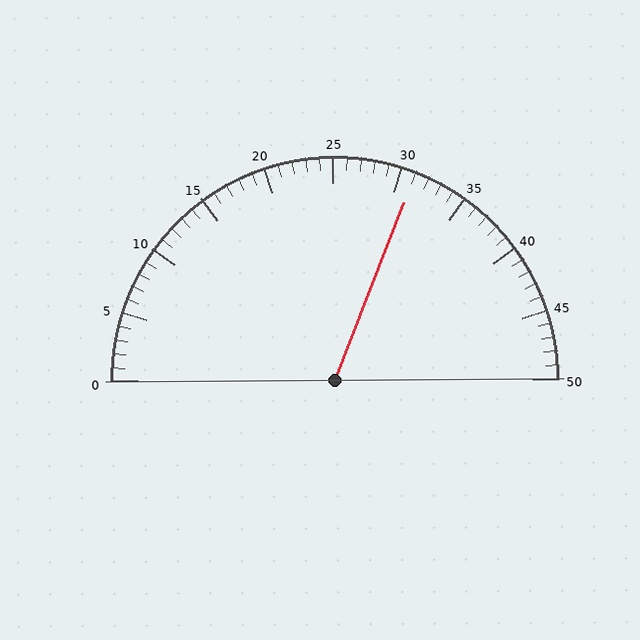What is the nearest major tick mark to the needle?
The nearest major tick mark is 30.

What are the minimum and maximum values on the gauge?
The gauge ranges from 0 to 50.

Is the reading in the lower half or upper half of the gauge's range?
The reading is in the upper half of the range (0 to 50).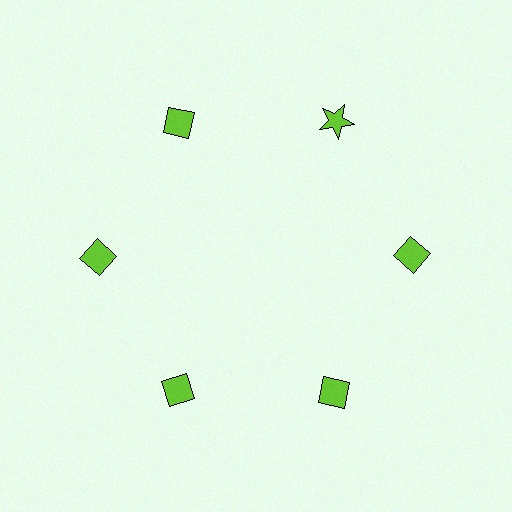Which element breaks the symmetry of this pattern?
The lime star at roughly the 1 o'clock position breaks the symmetry. All other shapes are lime diamonds.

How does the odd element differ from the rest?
It has a different shape: star instead of diamond.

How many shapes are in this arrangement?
There are 6 shapes arranged in a ring pattern.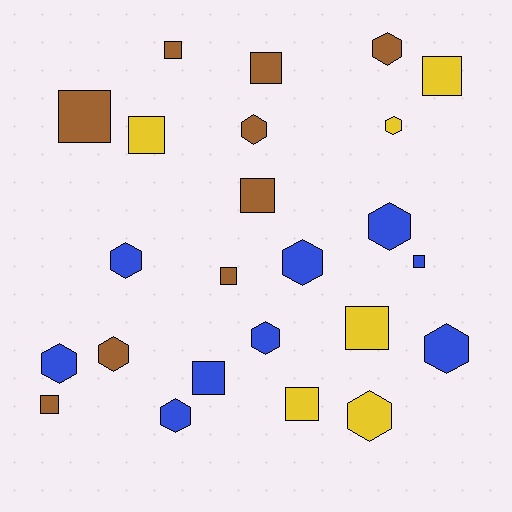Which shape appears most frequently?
Square, with 12 objects.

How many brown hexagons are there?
There are 3 brown hexagons.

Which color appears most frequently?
Blue, with 9 objects.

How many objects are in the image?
There are 24 objects.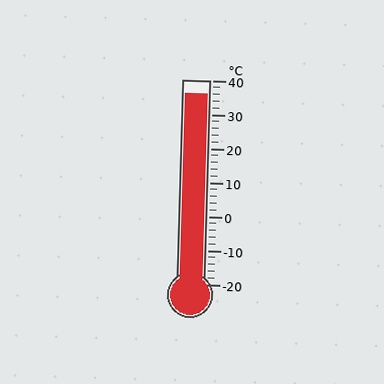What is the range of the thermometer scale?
The thermometer scale ranges from -20°C to 40°C.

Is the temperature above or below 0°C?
The temperature is above 0°C.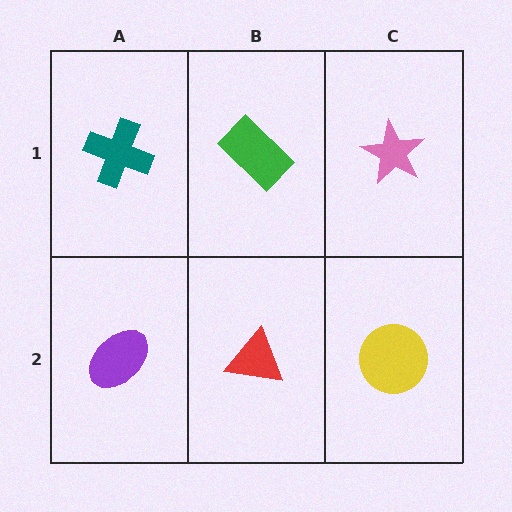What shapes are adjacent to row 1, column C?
A yellow circle (row 2, column C), a green rectangle (row 1, column B).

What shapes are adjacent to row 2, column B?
A green rectangle (row 1, column B), a purple ellipse (row 2, column A), a yellow circle (row 2, column C).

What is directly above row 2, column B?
A green rectangle.